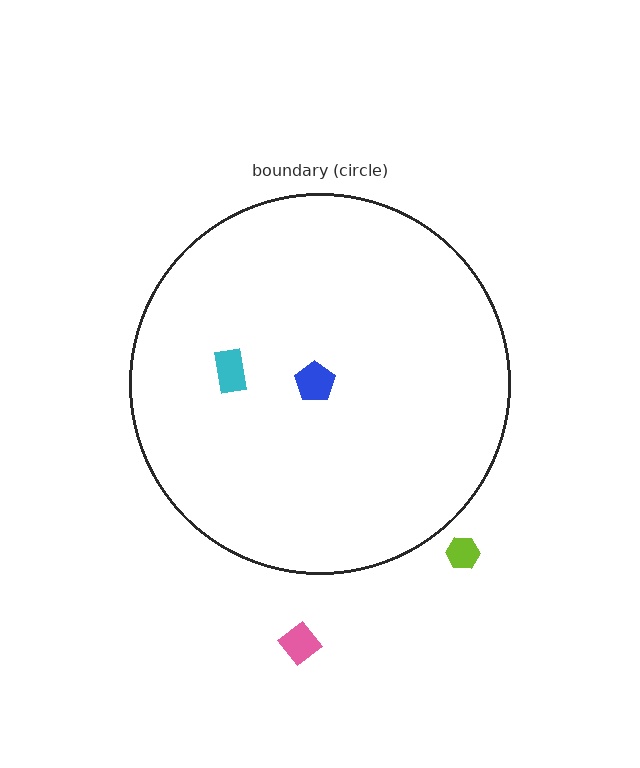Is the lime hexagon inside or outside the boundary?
Outside.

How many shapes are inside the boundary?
2 inside, 2 outside.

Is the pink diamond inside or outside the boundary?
Outside.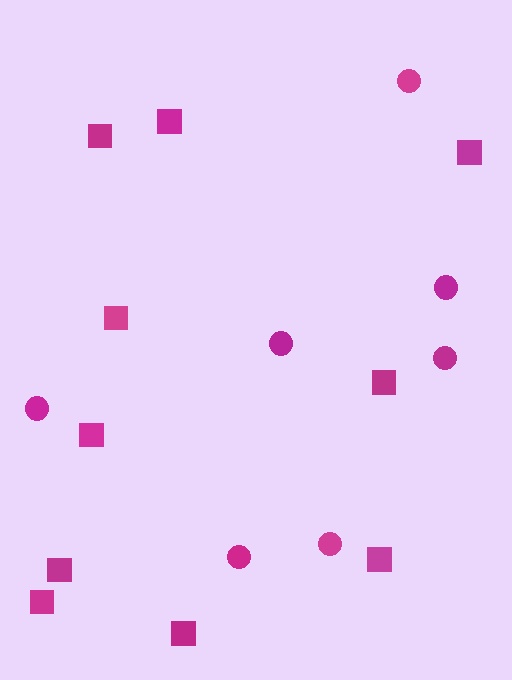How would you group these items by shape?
There are 2 groups: one group of circles (7) and one group of squares (10).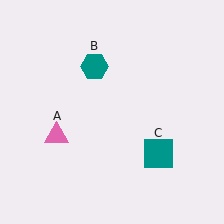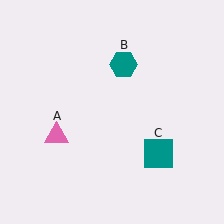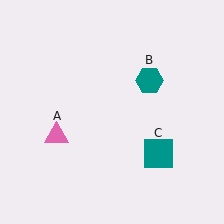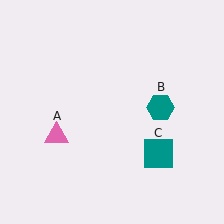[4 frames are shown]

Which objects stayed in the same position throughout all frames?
Pink triangle (object A) and teal square (object C) remained stationary.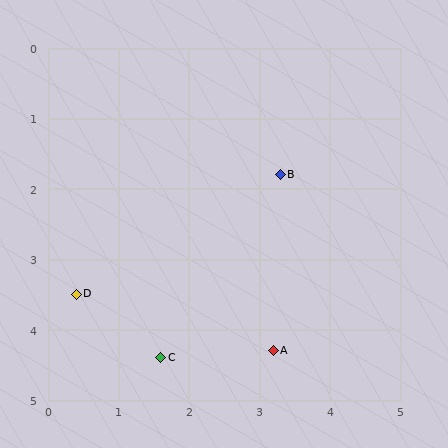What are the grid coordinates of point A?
Point A is at approximately (3.2, 4.3).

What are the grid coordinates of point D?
Point D is at approximately (0.4, 3.5).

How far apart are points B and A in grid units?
Points B and A are about 2.5 grid units apart.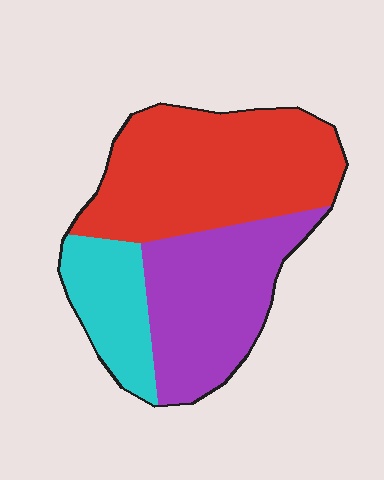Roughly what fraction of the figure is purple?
Purple takes up between a third and a half of the figure.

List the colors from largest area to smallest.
From largest to smallest: red, purple, cyan.